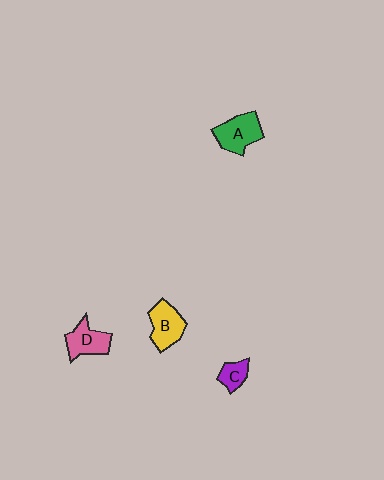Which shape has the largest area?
Shape A (green).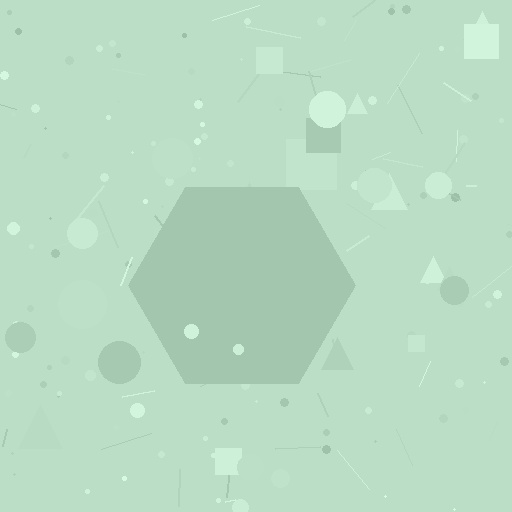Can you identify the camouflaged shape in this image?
The camouflaged shape is a hexagon.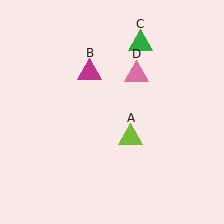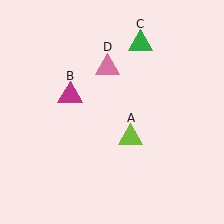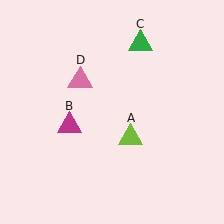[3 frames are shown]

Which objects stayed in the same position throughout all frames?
Lime triangle (object A) and green triangle (object C) remained stationary.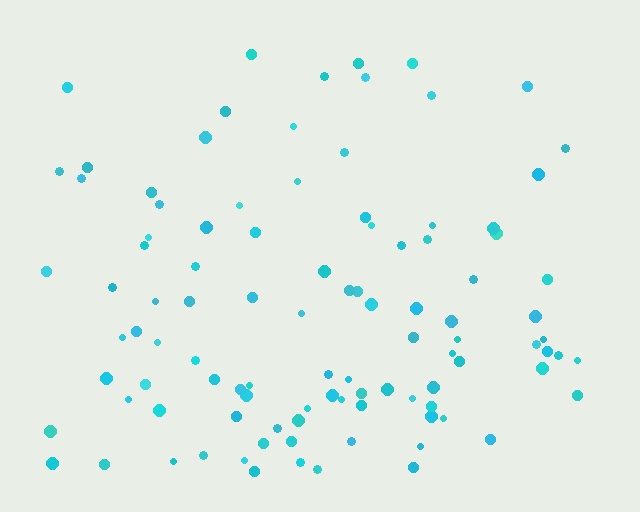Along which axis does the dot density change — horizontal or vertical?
Vertical.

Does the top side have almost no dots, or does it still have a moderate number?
Still a moderate number, just noticeably fewer than the bottom.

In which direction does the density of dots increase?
From top to bottom, with the bottom side densest.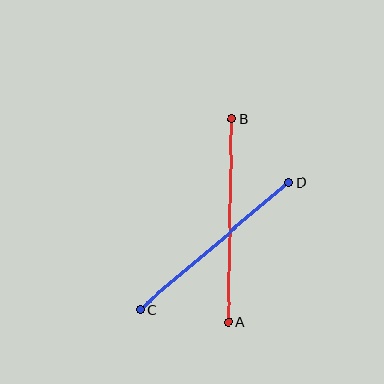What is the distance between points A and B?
The distance is approximately 203 pixels.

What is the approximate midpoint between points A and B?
The midpoint is at approximately (230, 221) pixels.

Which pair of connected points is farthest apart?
Points A and B are farthest apart.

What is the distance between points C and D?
The distance is approximately 196 pixels.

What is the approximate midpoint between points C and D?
The midpoint is at approximately (214, 246) pixels.